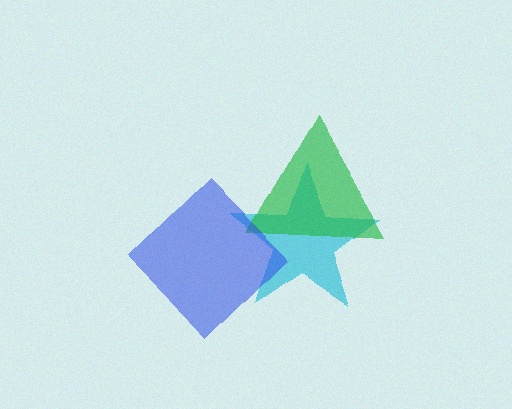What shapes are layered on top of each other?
The layered shapes are: a cyan star, a green triangle, a blue diamond.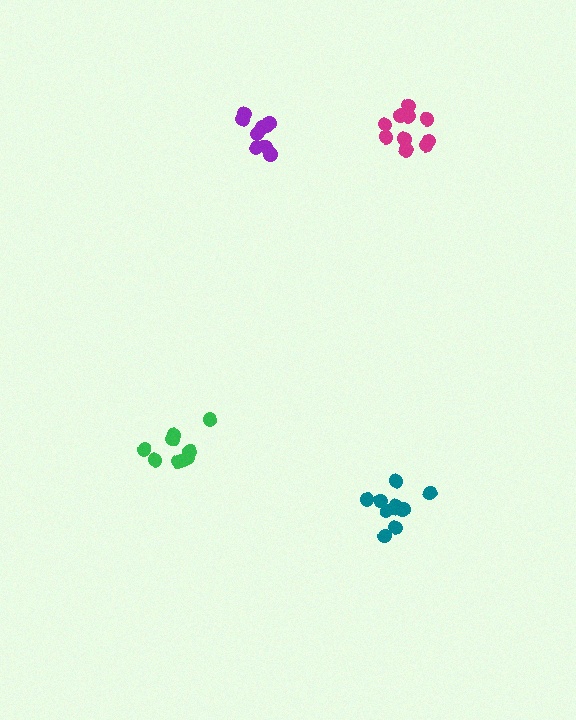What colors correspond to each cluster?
The clusters are colored: green, teal, magenta, purple.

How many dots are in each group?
Group 1: 10 dots, Group 2: 11 dots, Group 3: 11 dots, Group 4: 9 dots (41 total).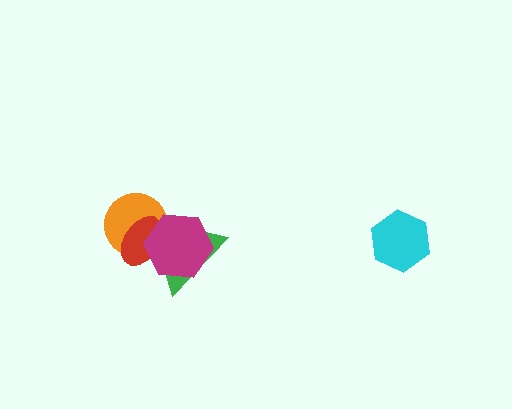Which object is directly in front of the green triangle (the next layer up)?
The red ellipse is directly in front of the green triangle.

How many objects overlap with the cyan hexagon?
0 objects overlap with the cyan hexagon.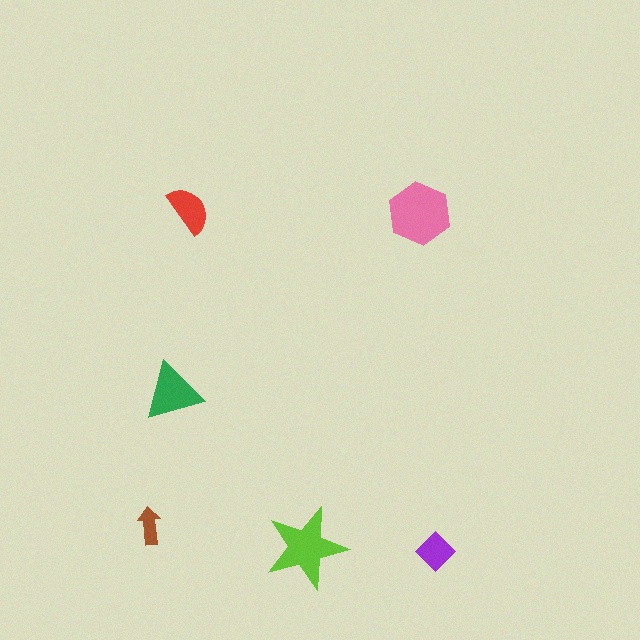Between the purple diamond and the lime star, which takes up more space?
The lime star.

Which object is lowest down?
The purple diamond is bottommost.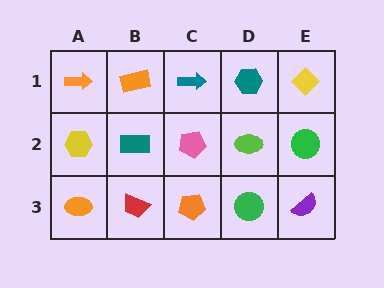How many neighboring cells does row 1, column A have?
2.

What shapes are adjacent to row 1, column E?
A green circle (row 2, column E), a teal hexagon (row 1, column D).